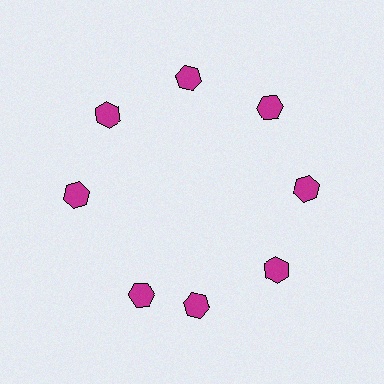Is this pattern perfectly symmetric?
No. The 8 magenta hexagons are arranged in a ring, but one element near the 8 o'clock position is rotated out of alignment along the ring, breaking the 8-fold rotational symmetry.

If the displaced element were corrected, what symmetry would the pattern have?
It would have 8-fold rotational symmetry — the pattern would map onto itself every 45 degrees.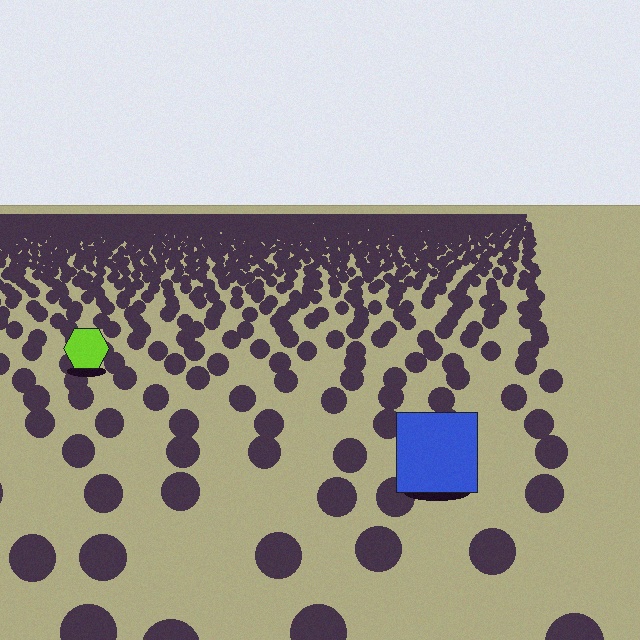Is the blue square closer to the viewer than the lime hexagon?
Yes. The blue square is closer — you can tell from the texture gradient: the ground texture is coarser near it.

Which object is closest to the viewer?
The blue square is closest. The texture marks near it are larger and more spread out.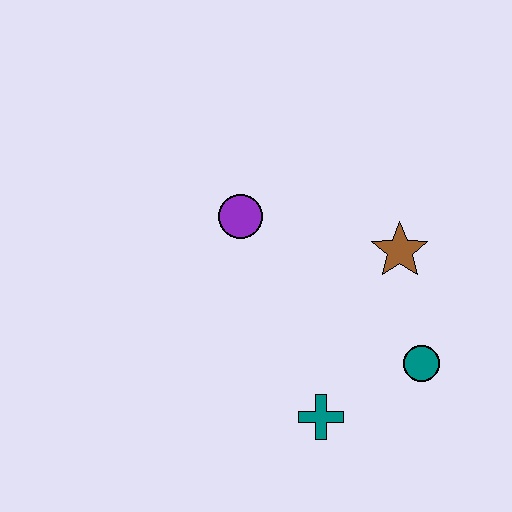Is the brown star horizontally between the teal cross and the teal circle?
Yes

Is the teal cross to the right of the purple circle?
Yes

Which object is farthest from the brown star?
The teal cross is farthest from the brown star.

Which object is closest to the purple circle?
The brown star is closest to the purple circle.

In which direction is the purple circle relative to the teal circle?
The purple circle is to the left of the teal circle.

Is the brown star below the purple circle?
Yes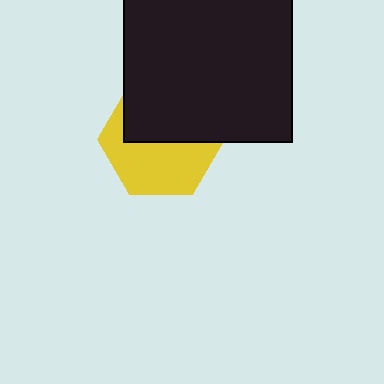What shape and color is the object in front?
The object in front is a black square.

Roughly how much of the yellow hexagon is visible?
About half of it is visible (roughly 52%).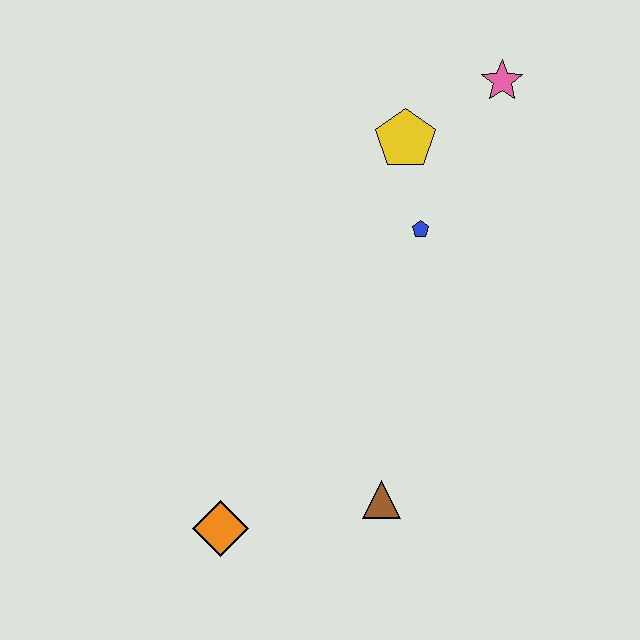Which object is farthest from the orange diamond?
The pink star is farthest from the orange diamond.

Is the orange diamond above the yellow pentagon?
No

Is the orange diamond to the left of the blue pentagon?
Yes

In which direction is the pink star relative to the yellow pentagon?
The pink star is to the right of the yellow pentagon.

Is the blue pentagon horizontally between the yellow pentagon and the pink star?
Yes